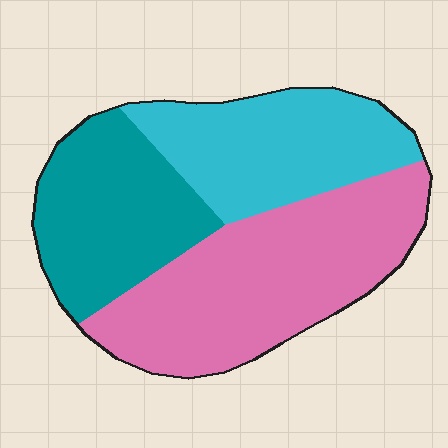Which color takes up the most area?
Pink, at roughly 45%.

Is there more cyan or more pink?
Pink.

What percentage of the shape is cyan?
Cyan takes up between a quarter and a half of the shape.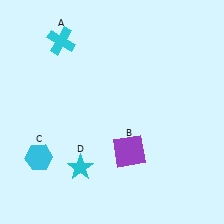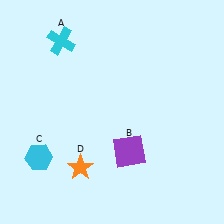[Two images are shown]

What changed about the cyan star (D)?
In Image 1, D is cyan. In Image 2, it changed to orange.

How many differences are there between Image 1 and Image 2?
There is 1 difference between the two images.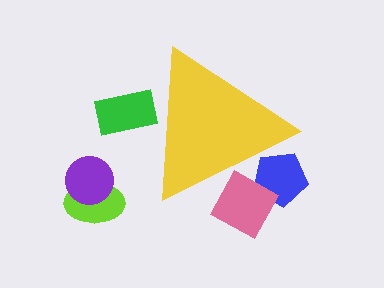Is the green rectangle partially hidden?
Yes, the green rectangle is partially hidden behind the yellow triangle.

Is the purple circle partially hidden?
No, the purple circle is fully visible.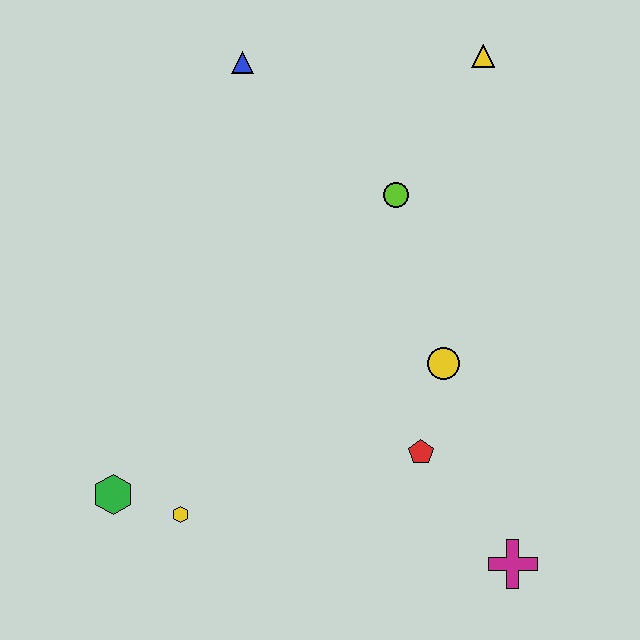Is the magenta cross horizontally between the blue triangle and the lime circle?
No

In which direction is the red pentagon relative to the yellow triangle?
The red pentagon is below the yellow triangle.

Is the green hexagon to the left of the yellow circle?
Yes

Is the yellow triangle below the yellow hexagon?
No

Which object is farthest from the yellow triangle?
The green hexagon is farthest from the yellow triangle.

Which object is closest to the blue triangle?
The lime circle is closest to the blue triangle.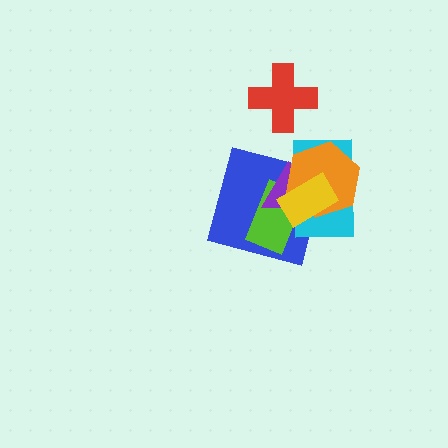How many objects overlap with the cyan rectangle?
5 objects overlap with the cyan rectangle.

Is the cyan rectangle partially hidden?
Yes, it is partially covered by another shape.